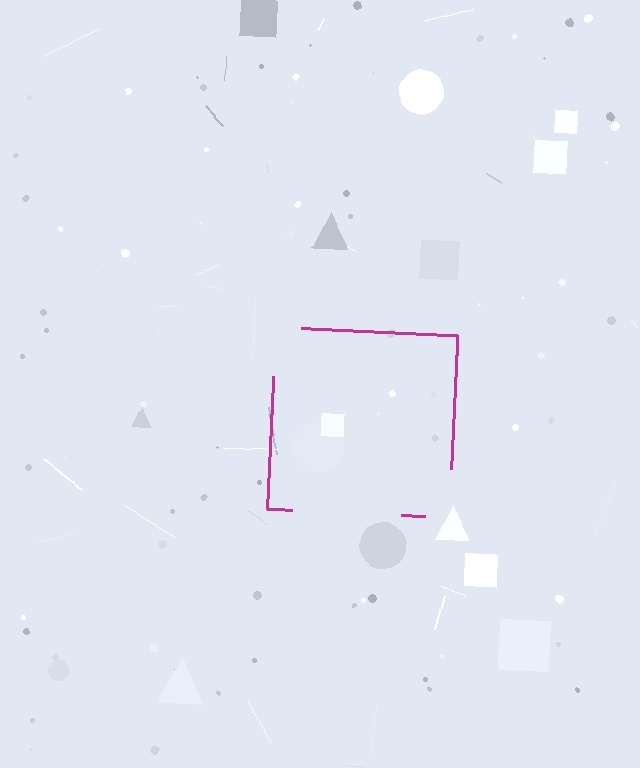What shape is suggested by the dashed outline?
The dashed outline suggests a square.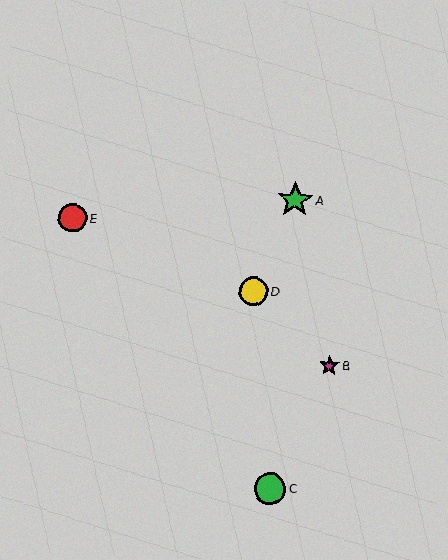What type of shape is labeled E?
Shape E is a red circle.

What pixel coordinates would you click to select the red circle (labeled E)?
Click at (73, 218) to select the red circle E.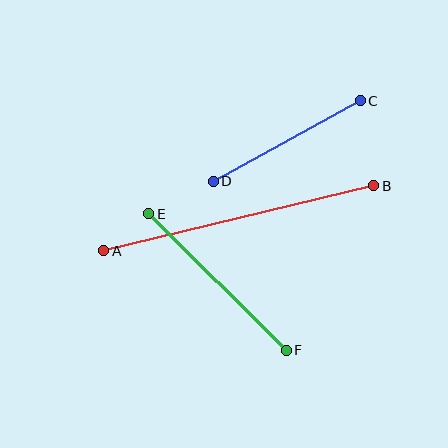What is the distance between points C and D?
The distance is approximately 168 pixels.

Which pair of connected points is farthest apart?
Points A and B are farthest apart.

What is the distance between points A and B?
The distance is approximately 278 pixels.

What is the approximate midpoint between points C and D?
The midpoint is at approximately (287, 141) pixels.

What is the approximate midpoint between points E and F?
The midpoint is at approximately (217, 282) pixels.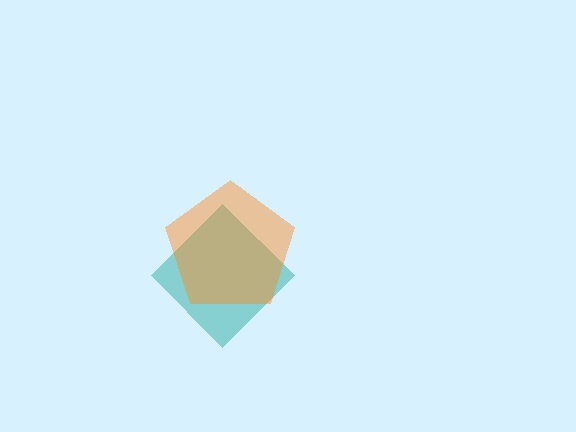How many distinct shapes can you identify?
There are 2 distinct shapes: a teal diamond, an orange pentagon.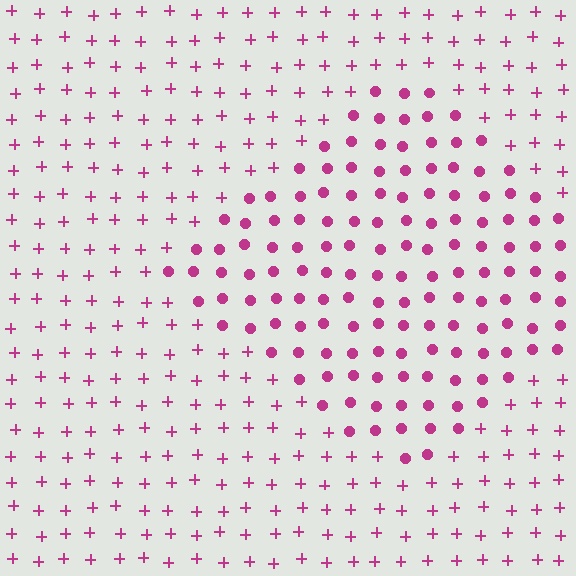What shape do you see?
I see a diamond.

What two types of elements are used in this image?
The image uses circles inside the diamond region and plus signs outside it.